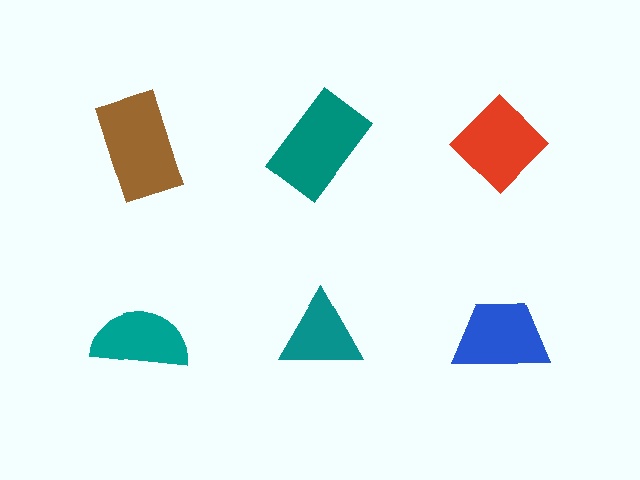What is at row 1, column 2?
A teal rectangle.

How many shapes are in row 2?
3 shapes.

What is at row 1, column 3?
A red diamond.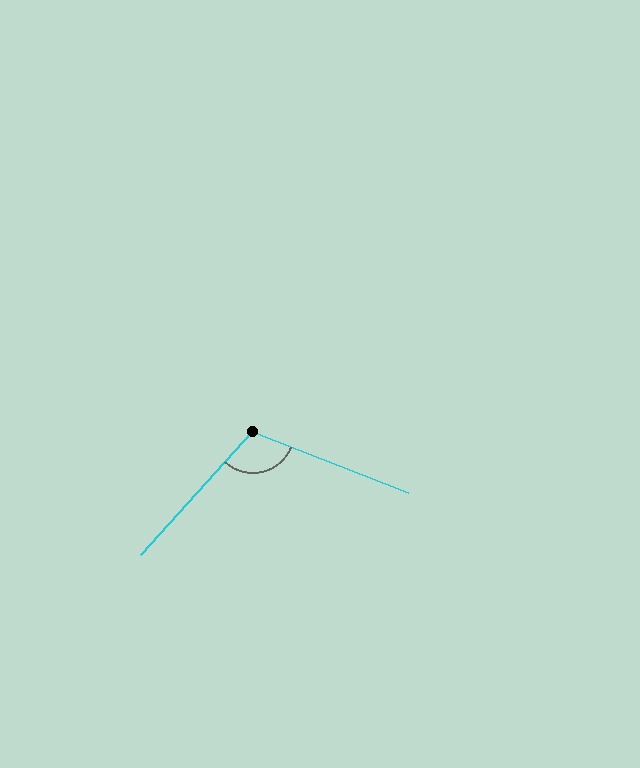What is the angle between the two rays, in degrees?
Approximately 111 degrees.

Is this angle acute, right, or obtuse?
It is obtuse.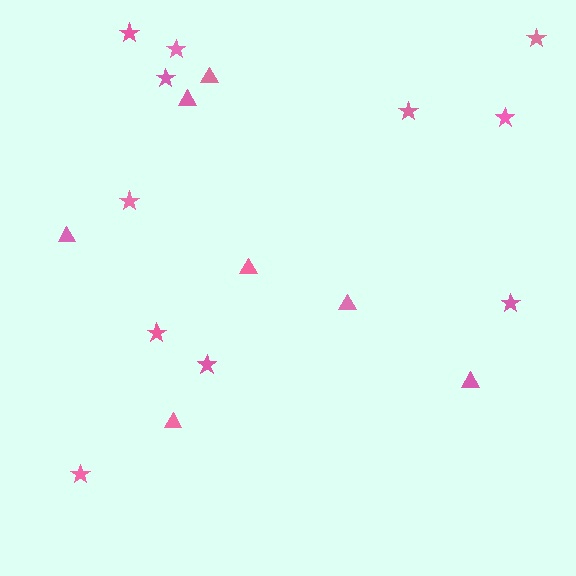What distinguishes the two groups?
There are 2 groups: one group of stars (11) and one group of triangles (7).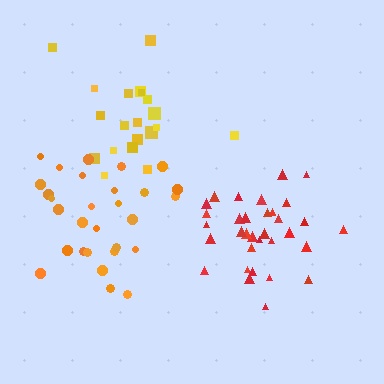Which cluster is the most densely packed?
Red.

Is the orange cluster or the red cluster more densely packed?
Red.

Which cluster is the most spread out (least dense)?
Yellow.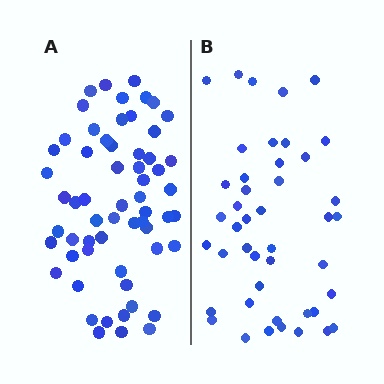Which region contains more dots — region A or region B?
Region A (the left region) has more dots.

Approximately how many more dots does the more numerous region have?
Region A has approximately 15 more dots than region B.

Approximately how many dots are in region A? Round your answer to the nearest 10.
About 60 dots.